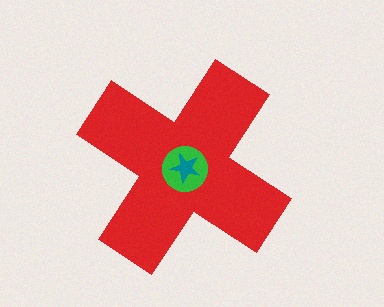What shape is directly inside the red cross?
The green circle.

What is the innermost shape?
The teal star.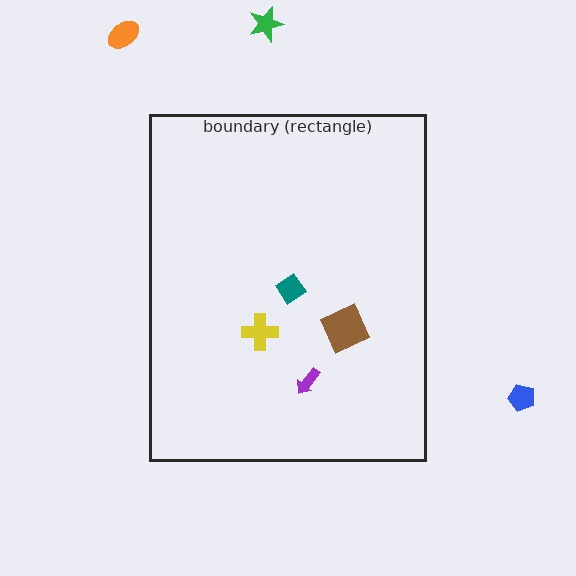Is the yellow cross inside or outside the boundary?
Inside.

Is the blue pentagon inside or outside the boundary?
Outside.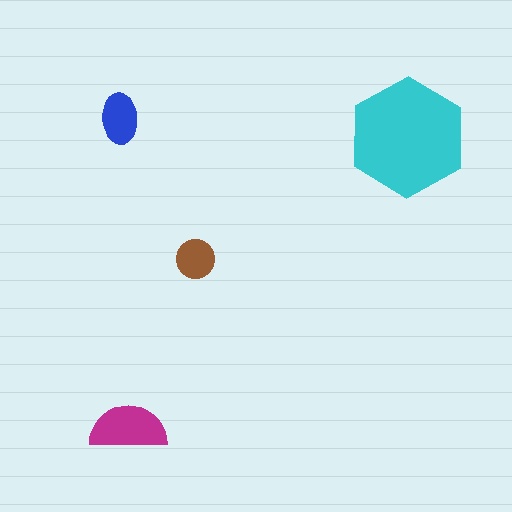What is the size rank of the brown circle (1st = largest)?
4th.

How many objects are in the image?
There are 4 objects in the image.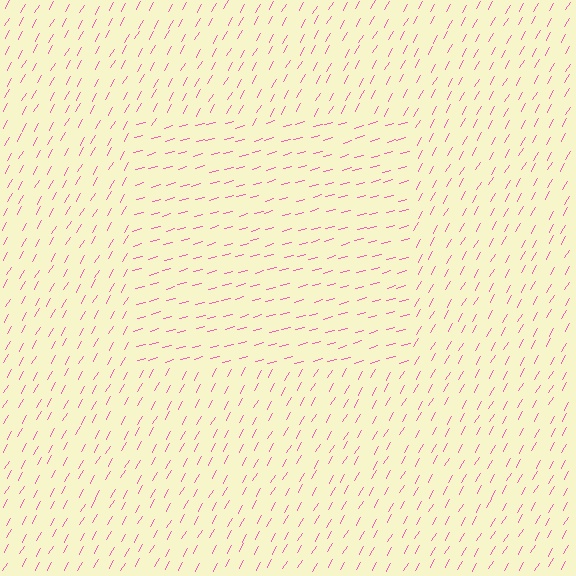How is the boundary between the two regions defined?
The boundary is defined purely by a change in line orientation (approximately 45 degrees difference). All lines are the same color and thickness.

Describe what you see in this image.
The image is filled with small pink line segments. A rectangle region in the image has lines oriented differently from the surrounding lines, creating a visible texture boundary.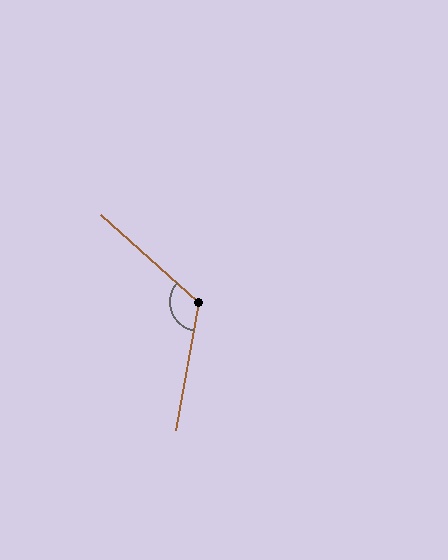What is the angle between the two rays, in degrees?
Approximately 121 degrees.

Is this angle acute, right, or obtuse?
It is obtuse.